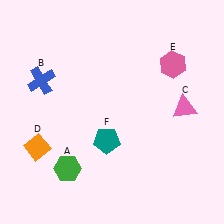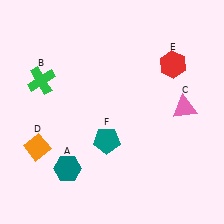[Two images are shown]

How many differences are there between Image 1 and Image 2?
There are 3 differences between the two images.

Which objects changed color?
A changed from green to teal. B changed from blue to green. E changed from pink to red.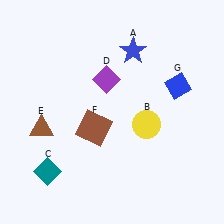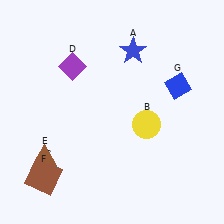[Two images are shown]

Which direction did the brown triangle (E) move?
The brown triangle (E) moved down.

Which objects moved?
The objects that moved are: the purple diamond (D), the brown triangle (E), the brown square (F).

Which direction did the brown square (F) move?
The brown square (F) moved left.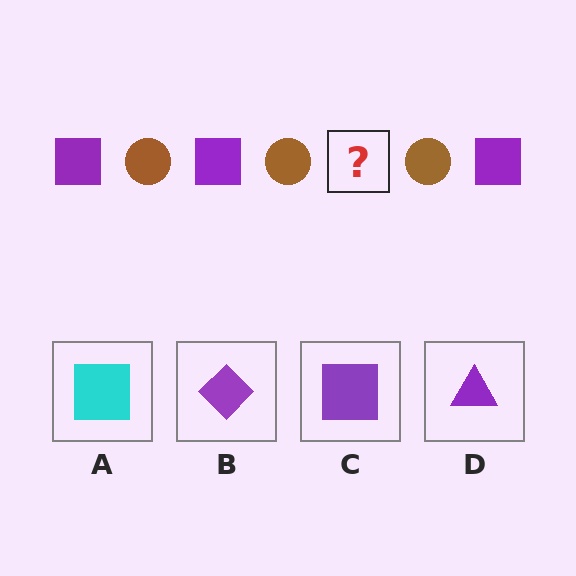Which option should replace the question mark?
Option C.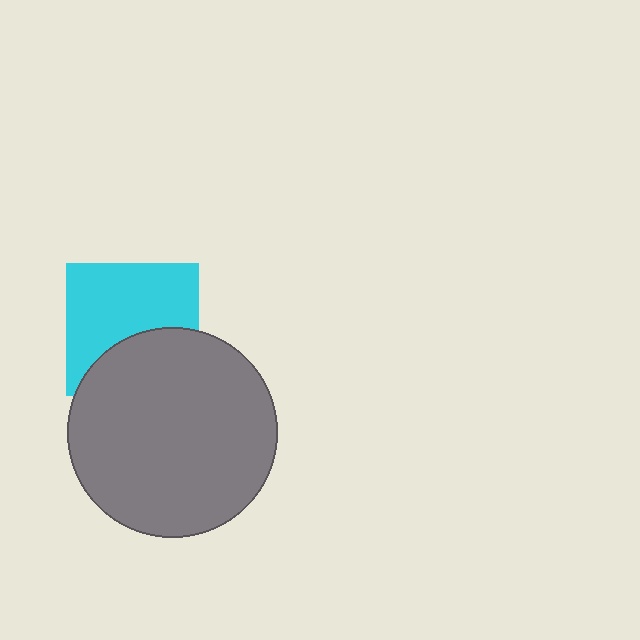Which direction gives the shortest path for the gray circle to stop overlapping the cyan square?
Moving down gives the shortest separation.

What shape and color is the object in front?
The object in front is a gray circle.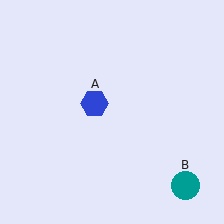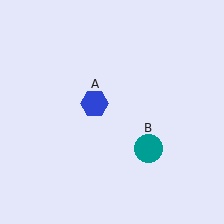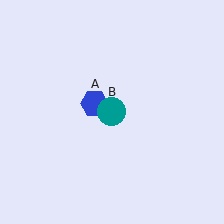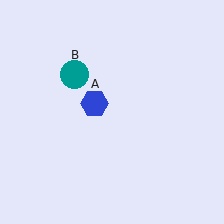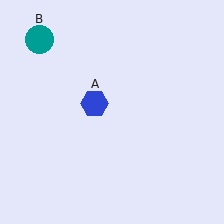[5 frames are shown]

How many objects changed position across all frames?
1 object changed position: teal circle (object B).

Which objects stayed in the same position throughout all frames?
Blue hexagon (object A) remained stationary.